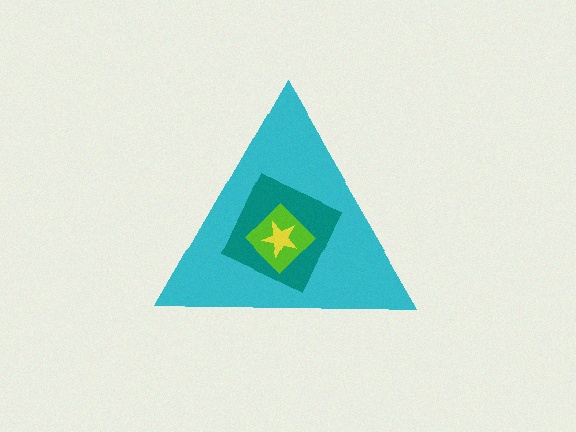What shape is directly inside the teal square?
The lime diamond.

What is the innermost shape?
The yellow star.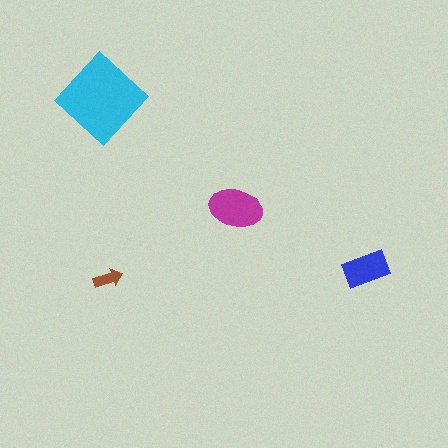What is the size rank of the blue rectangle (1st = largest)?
3rd.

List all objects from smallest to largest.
The brown arrow, the blue rectangle, the magenta ellipse, the cyan diamond.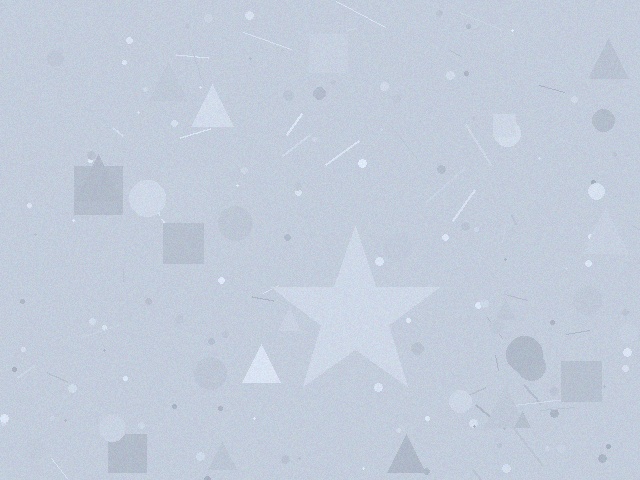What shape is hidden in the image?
A star is hidden in the image.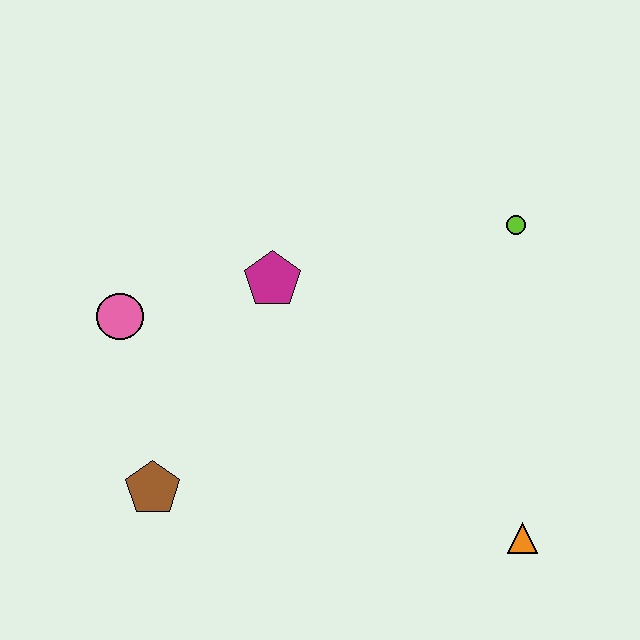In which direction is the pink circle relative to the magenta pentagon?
The pink circle is to the left of the magenta pentagon.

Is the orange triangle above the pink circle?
No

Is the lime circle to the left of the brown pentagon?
No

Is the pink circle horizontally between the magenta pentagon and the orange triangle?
No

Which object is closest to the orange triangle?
The lime circle is closest to the orange triangle.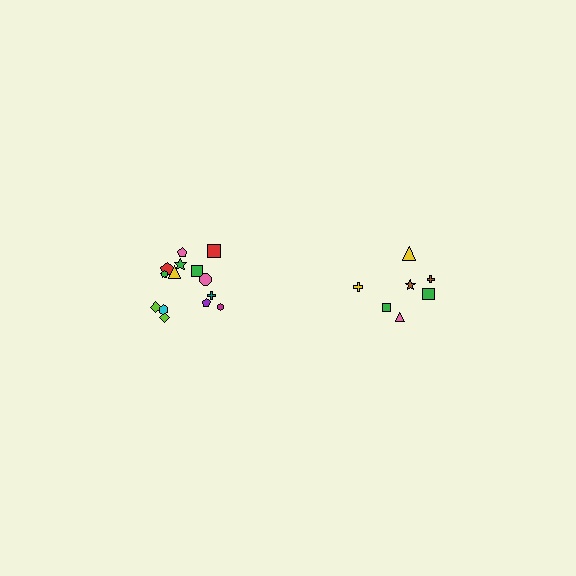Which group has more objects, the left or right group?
The left group.